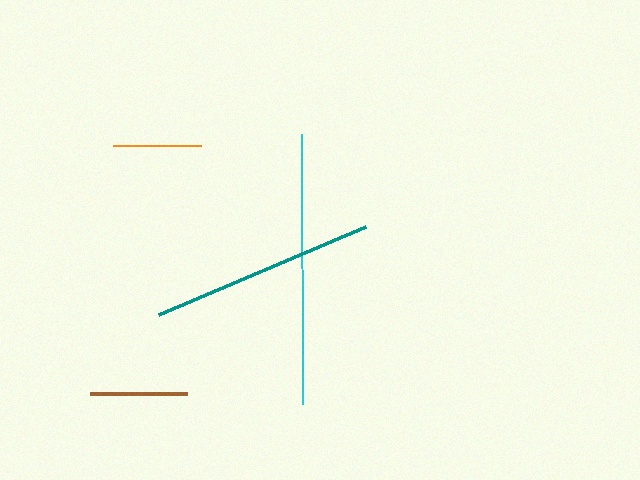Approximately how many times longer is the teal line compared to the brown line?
The teal line is approximately 2.3 times the length of the brown line.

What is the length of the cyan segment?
The cyan segment is approximately 269 pixels long.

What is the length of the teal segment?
The teal segment is approximately 225 pixels long.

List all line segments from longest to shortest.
From longest to shortest: cyan, teal, brown, orange.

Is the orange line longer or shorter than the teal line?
The teal line is longer than the orange line.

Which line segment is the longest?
The cyan line is the longest at approximately 269 pixels.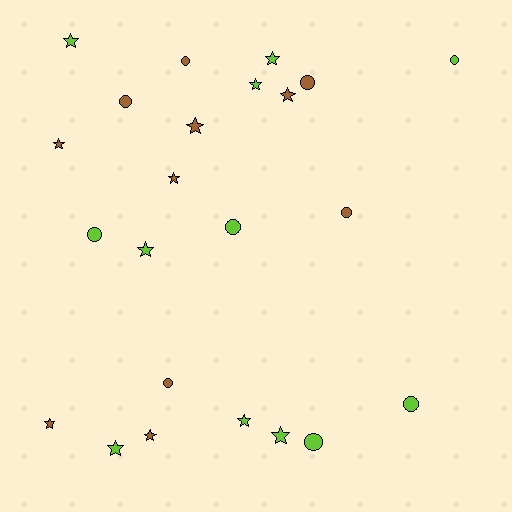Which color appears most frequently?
Lime, with 12 objects.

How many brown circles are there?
There are 5 brown circles.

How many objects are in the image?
There are 23 objects.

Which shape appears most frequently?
Star, with 13 objects.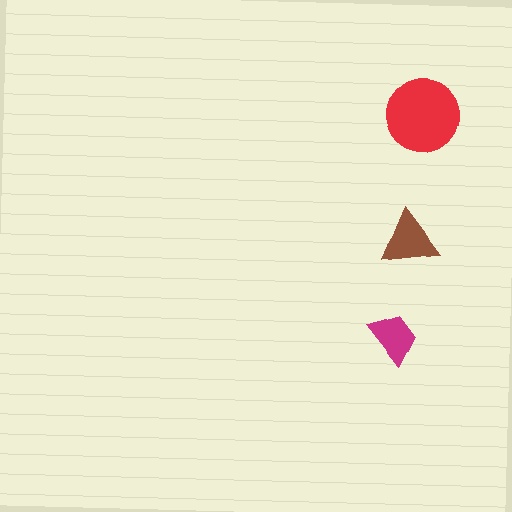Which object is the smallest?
The magenta trapezoid.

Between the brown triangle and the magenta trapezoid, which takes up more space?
The brown triangle.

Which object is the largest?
The red circle.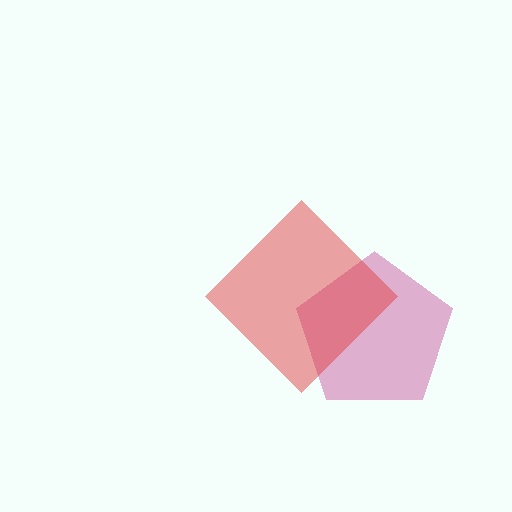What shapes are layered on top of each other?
The layered shapes are: a magenta pentagon, a red diamond.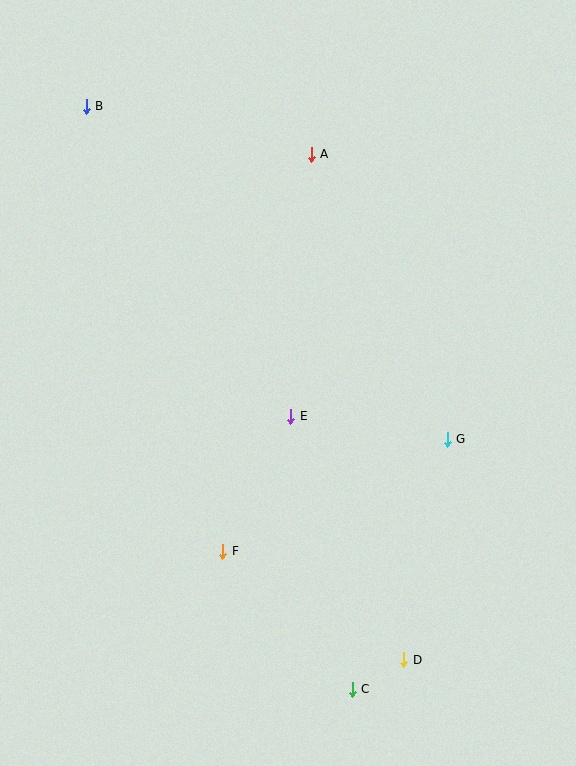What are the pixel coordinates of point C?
Point C is at (352, 689).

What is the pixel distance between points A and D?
The distance between A and D is 514 pixels.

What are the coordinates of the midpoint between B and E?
The midpoint between B and E is at (189, 261).